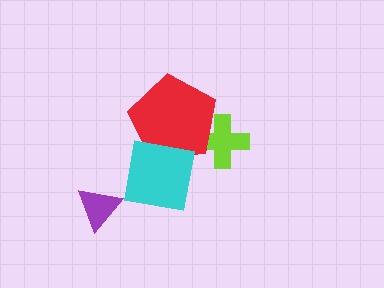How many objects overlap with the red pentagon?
2 objects overlap with the red pentagon.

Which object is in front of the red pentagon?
The cyan square is in front of the red pentagon.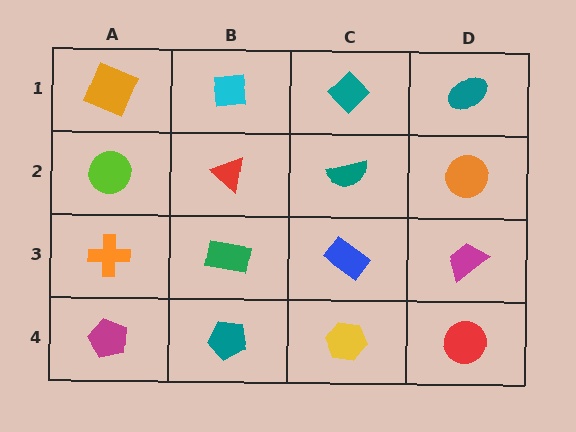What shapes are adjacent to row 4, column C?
A blue rectangle (row 3, column C), a teal pentagon (row 4, column B), a red circle (row 4, column D).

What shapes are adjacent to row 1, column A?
A lime circle (row 2, column A), a cyan square (row 1, column B).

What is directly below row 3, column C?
A yellow hexagon.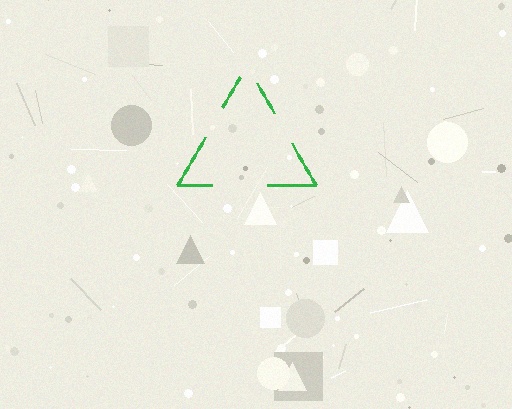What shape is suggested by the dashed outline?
The dashed outline suggests a triangle.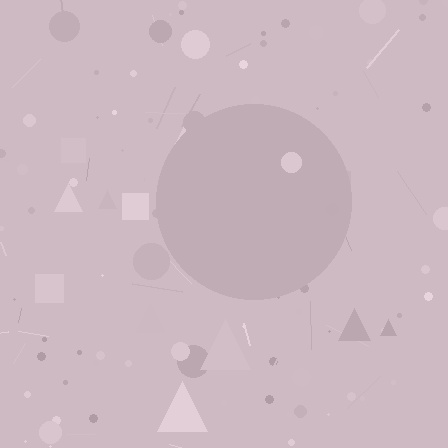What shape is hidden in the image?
A circle is hidden in the image.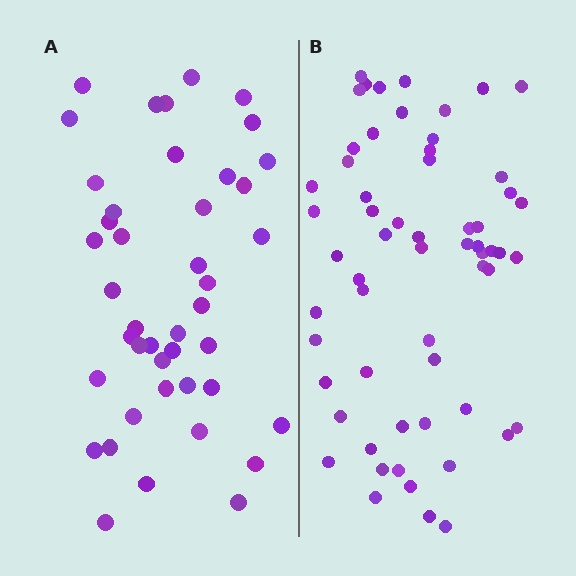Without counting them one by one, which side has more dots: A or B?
Region B (the right region) has more dots.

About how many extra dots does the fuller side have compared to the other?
Region B has approximately 15 more dots than region A.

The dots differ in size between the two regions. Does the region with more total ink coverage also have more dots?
No. Region A has more total ink coverage because its dots are larger, but region B actually contains more individual dots. Total area can be misleading — the number of items is what matters here.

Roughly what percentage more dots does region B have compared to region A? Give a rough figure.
About 40% more.